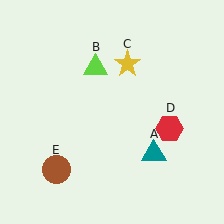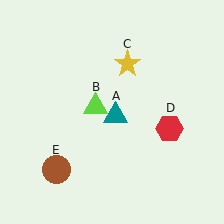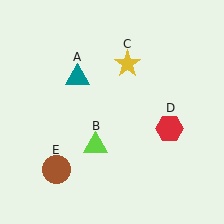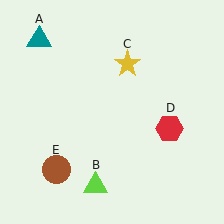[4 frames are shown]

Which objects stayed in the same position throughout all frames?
Yellow star (object C) and red hexagon (object D) and brown circle (object E) remained stationary.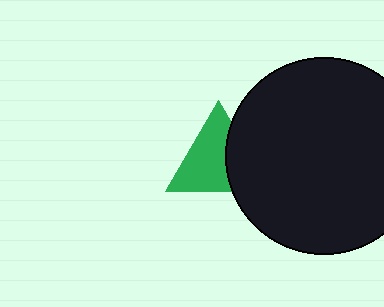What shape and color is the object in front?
The object in front is a black circle.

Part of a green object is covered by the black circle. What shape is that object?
It is a triangle.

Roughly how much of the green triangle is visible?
About half of it is visible (roughly 65%).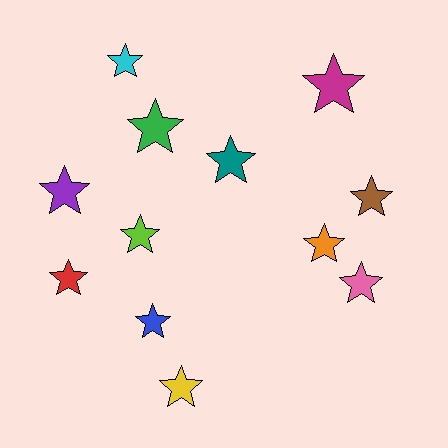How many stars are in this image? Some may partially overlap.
There are 12 stars.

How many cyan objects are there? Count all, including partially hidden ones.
There is 1 cyan object.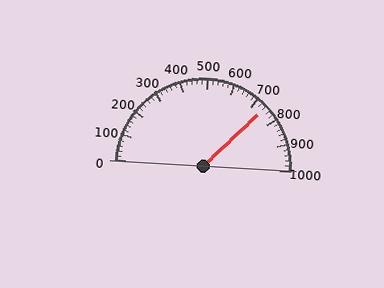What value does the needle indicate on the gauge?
The needle indicates approximately 740.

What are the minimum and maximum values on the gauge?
The gauge ranges from 0 to 1000.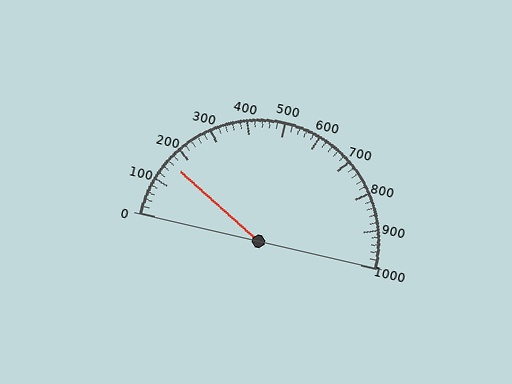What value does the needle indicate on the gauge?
The needle indicates approximately 160.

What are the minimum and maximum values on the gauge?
The gauge ranges from 0 to 1000.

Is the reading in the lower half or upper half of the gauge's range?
The reading is in the lower half of the range (0 to 1000).